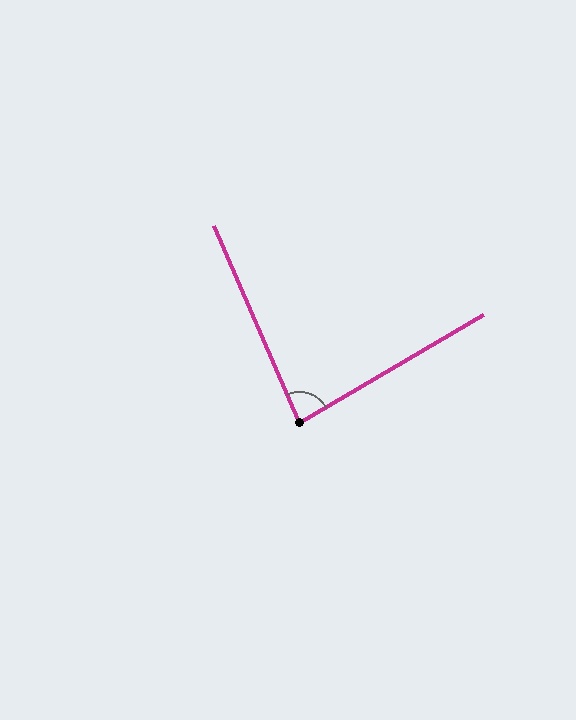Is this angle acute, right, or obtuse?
It is acute.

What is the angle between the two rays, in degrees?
Approximately 83 degrees.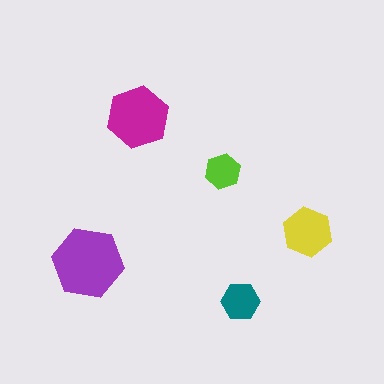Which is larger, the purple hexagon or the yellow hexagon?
The purple one.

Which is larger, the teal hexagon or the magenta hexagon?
The magenta one.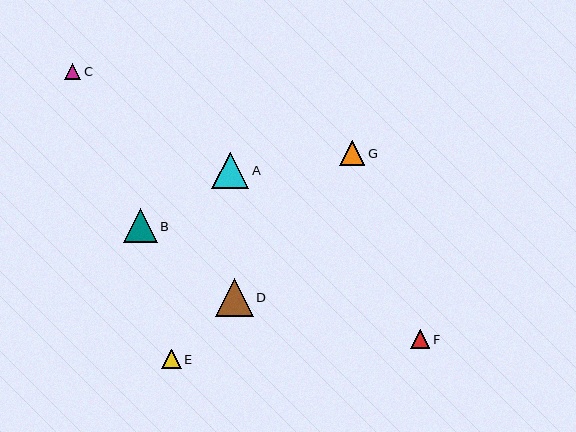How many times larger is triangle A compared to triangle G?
Triangle A is approximately 1.5 times the size of triangle G.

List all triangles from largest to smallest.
From largest to smallest: D, A, B, G, E, F, C.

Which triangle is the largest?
Triangle D is the largest with a size of approximately 38 pixels.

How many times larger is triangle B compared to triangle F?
Triangle B is approximately 1.8 times the size of triangle F.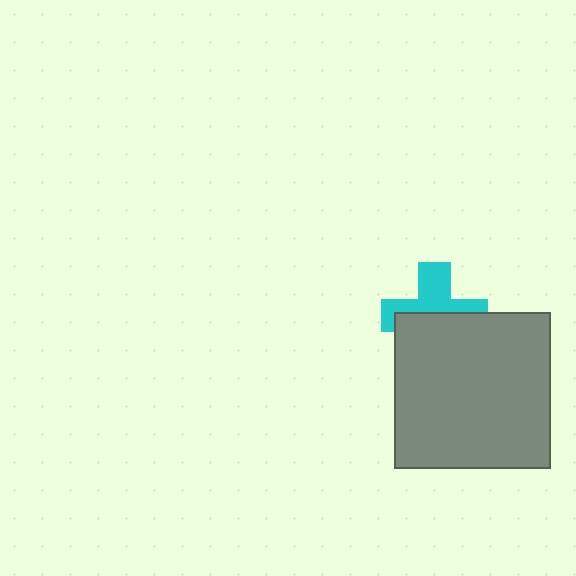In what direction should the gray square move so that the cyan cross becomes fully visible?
The gray square should move down. That is the shortest direction to clear the overlap and leave the cyan cross fully visible.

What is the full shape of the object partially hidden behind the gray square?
The partially hidden object is a cyan cross.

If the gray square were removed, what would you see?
You would see the complete cyan cross.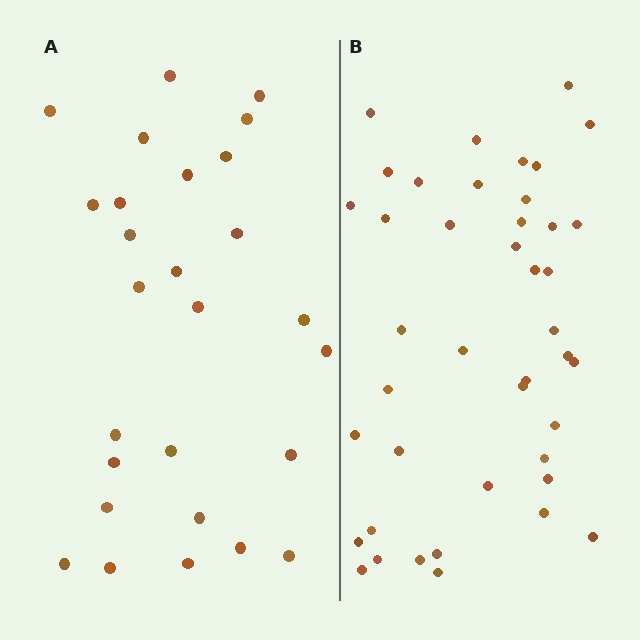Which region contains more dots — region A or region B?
Region B (the right region) has more dots.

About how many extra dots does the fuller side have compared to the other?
Region B has approximately 15 more dots than region A.